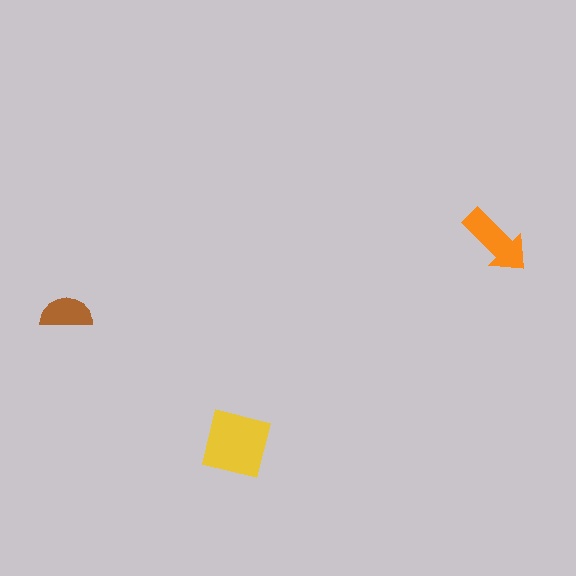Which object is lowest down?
The yellow square is bottommost.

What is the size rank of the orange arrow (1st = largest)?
2nd.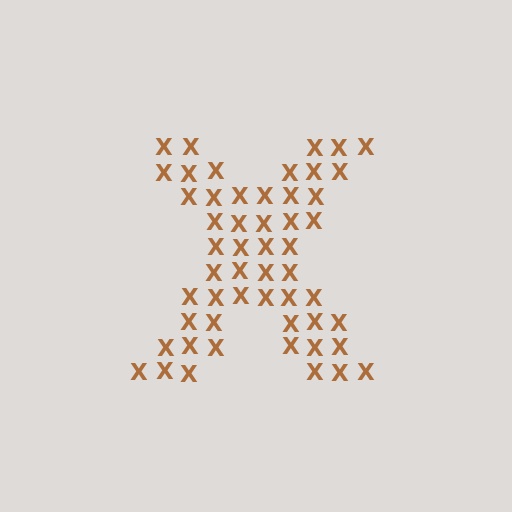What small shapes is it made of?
It is made of small letter X's.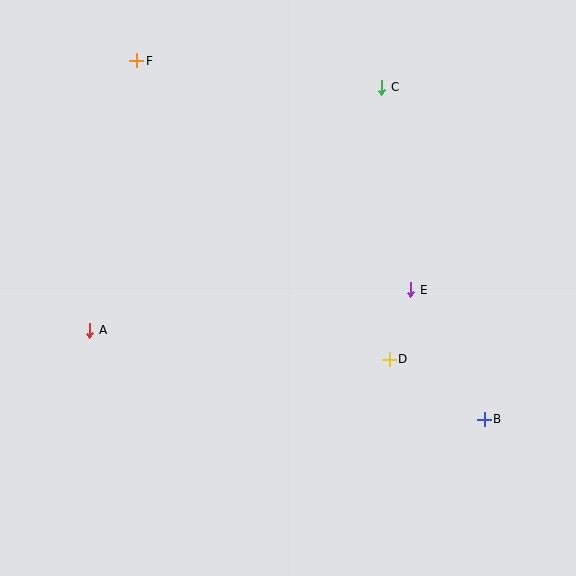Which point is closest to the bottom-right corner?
Point B is closest to the bottom-right corner.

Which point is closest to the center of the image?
Point E at (411, 290) is closest to the center.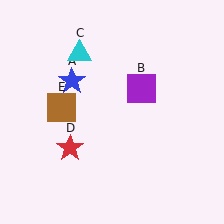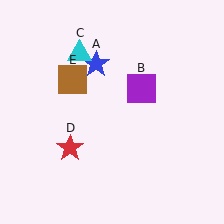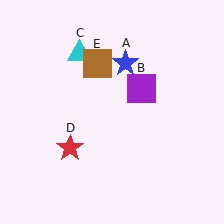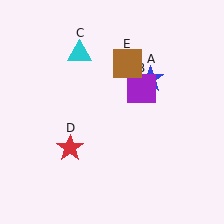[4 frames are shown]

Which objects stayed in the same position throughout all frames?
Purple square (object B) and cyan triangle (object C) and red star (object D) remained stationary.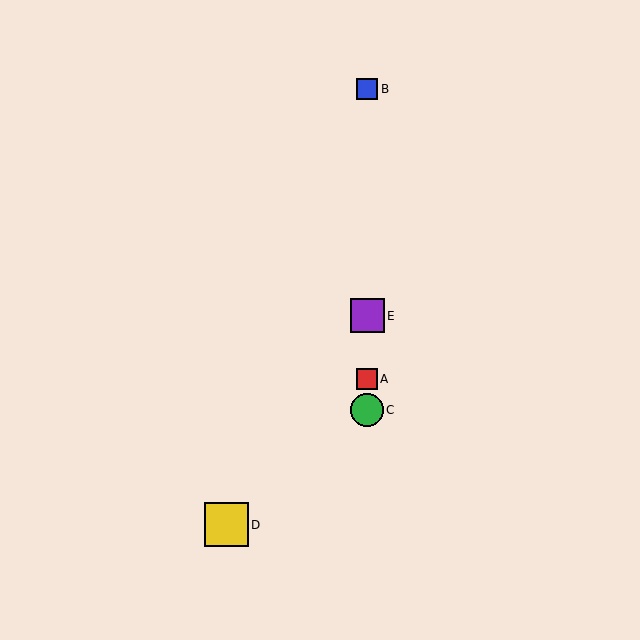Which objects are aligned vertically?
Objects A, B, C, E are aligned vertically.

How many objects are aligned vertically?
4 objects (A, B, C, E) are aligned vertically.